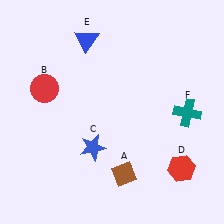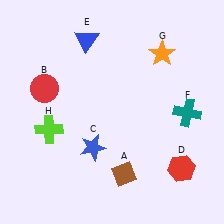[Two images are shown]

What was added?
An orange star (G), a lime cross (H) were added in Image 2.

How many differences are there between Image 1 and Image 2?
There are 2 differences between the two images.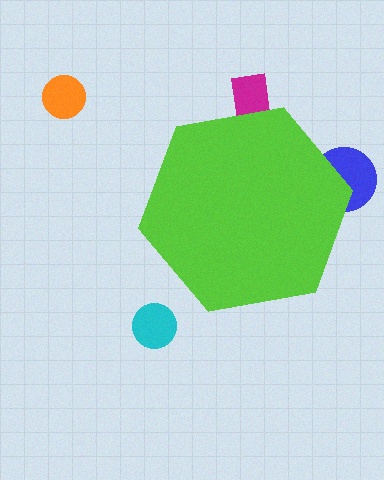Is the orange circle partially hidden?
No, the orange circle is fully visible.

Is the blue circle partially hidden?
Yes, the blue circle is partially hidden behind the lime hexagon.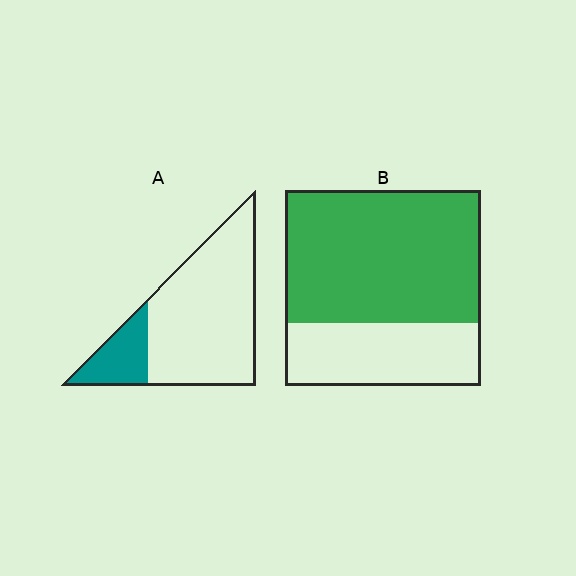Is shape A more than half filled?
No.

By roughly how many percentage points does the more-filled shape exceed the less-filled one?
By roughly 50 percentage points (B over A).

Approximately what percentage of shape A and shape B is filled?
A is approximately 20% and B is approximately 70%.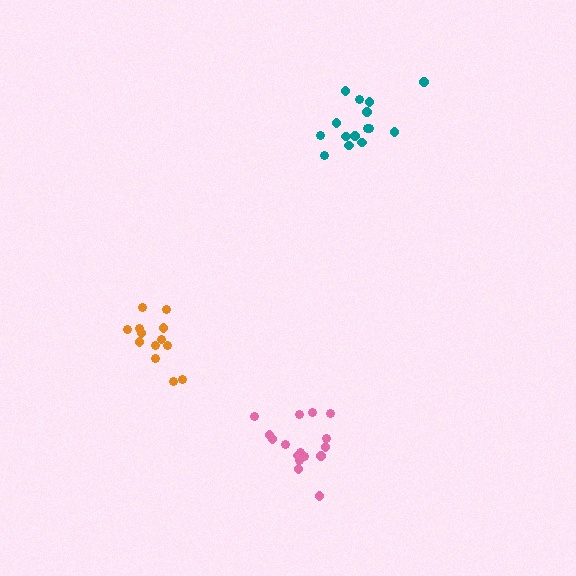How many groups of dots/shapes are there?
There are 3 groups.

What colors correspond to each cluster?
The clusters are colored: teal, orange, pink.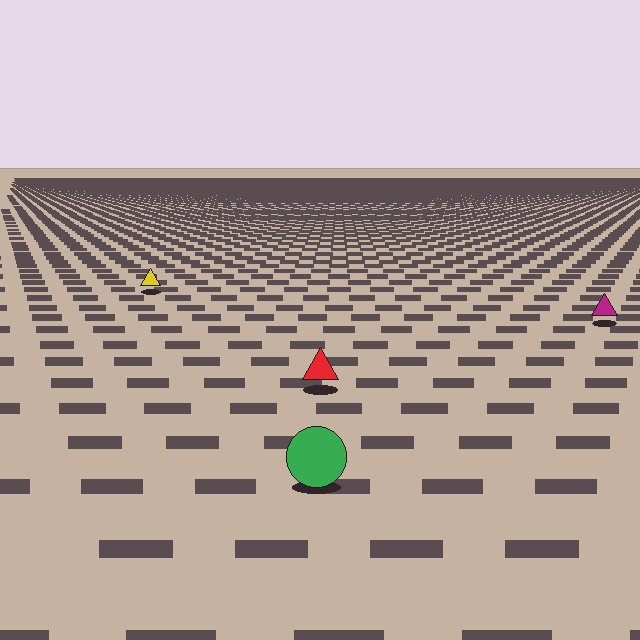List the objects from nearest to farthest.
From nearest to farthest: the green circle, the red triangle, the magenta triangle, the yellow triangle.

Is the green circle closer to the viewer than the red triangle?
Yes. The green circle is closer — you can tell from the texture gradient: the ground texture is coarser near it.